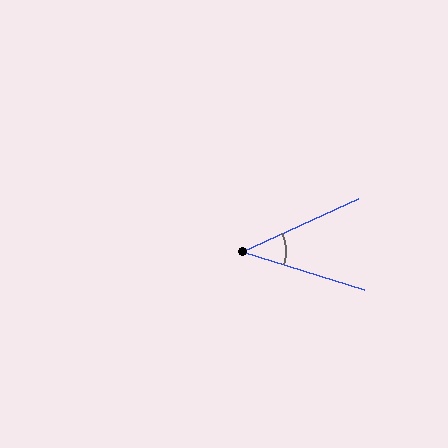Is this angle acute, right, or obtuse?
It is acute.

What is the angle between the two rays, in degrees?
Approximately 42 degrees.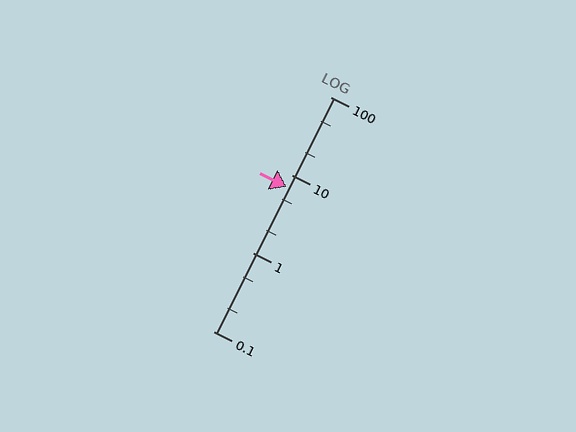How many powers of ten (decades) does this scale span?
The scale spans 3 decades, from 0.1 to 100.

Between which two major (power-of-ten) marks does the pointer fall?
The pointer is between 1 and 10.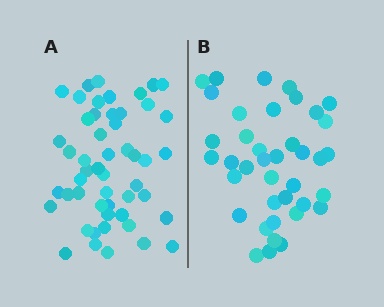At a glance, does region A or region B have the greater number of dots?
Region A (the left region) has more dots.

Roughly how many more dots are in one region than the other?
Region A has roughly 12 or so more dots than region B.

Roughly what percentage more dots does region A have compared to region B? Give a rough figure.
About 30% more.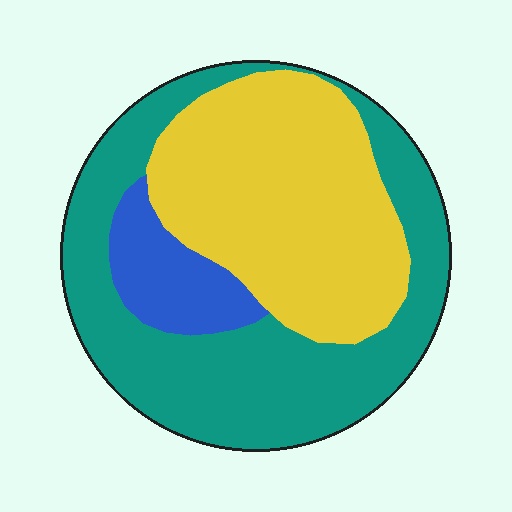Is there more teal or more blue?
Teal.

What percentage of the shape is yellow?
Yellow covers 41% of the shape.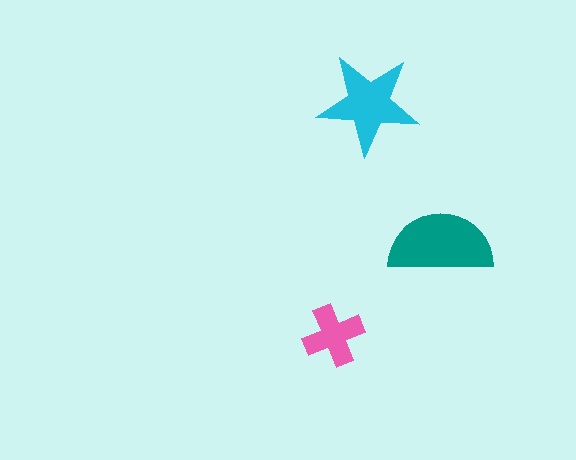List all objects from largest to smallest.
The teal semicircle, the cyan star, the pink cross.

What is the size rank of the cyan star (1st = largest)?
2nd.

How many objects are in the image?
There are 3 objects in the image.